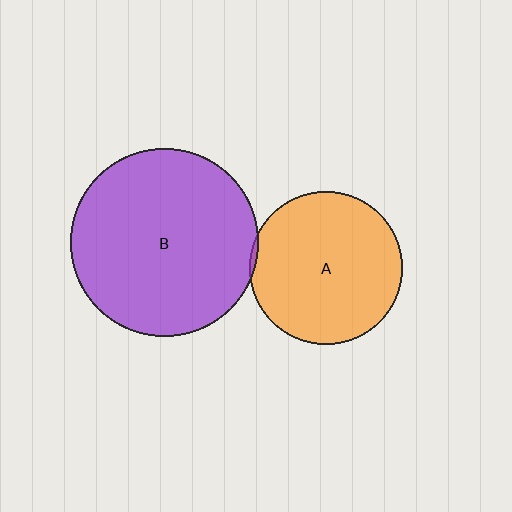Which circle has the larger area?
Circle B (purple).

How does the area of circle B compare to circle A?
Approximately 1.5 times.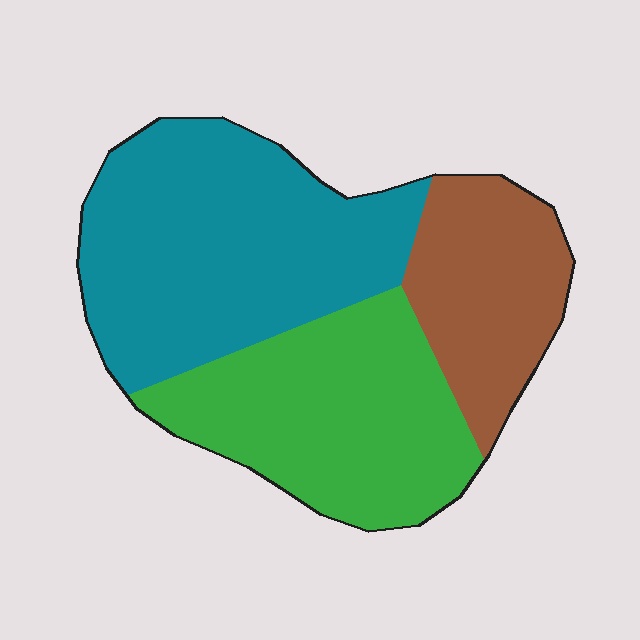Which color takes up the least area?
Brown, at roughly 20%.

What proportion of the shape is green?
Green takes up about one third (1/3) of the shape.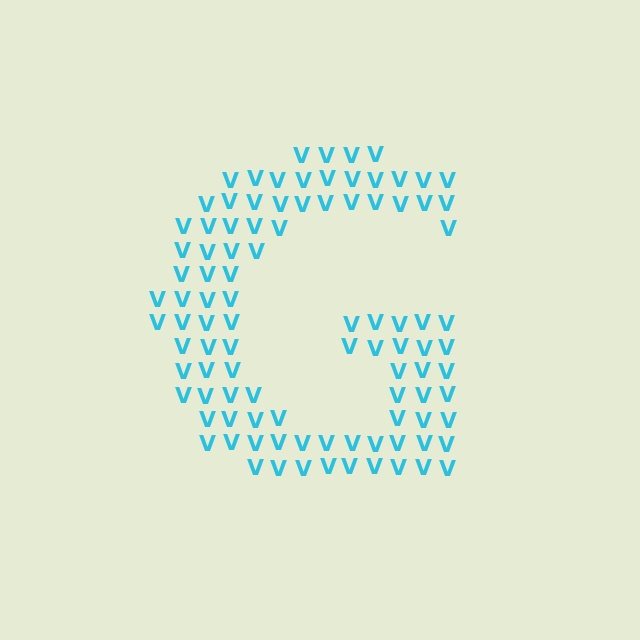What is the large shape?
The large shape is the letter G.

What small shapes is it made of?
It is made of small letter V's.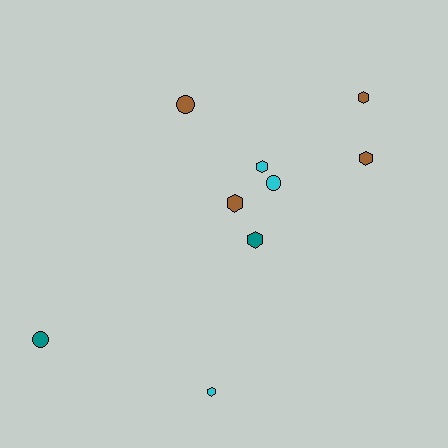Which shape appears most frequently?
Hexagon, with 6 objects.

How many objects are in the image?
There are 9 objects.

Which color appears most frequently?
Brown, with 4 objects.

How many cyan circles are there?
There is 1 cyan circle.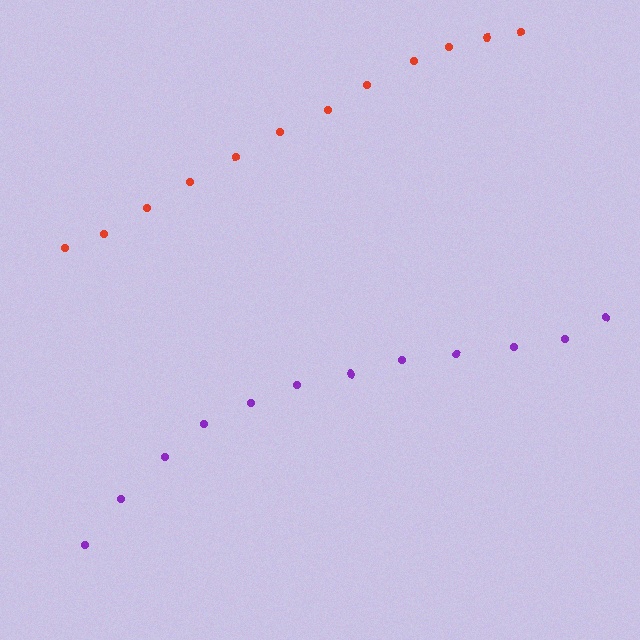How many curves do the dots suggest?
There are 2 distinct paths.